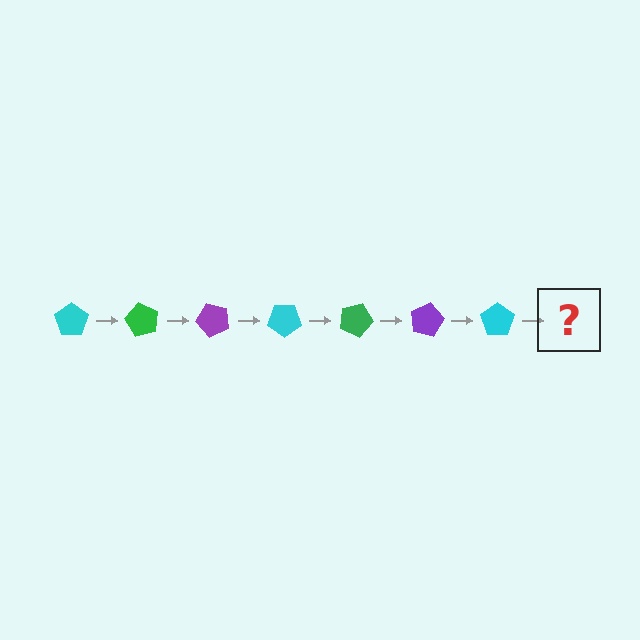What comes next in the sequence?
The next element should be a green pentagon, rotated 420 degrees from the start.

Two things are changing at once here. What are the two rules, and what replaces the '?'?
The two rules are that it rotates 60 degrees each step and the color cycles through cyan, green, and purple. The '?' should be a green pentagon, rotated 420 degrees from the start.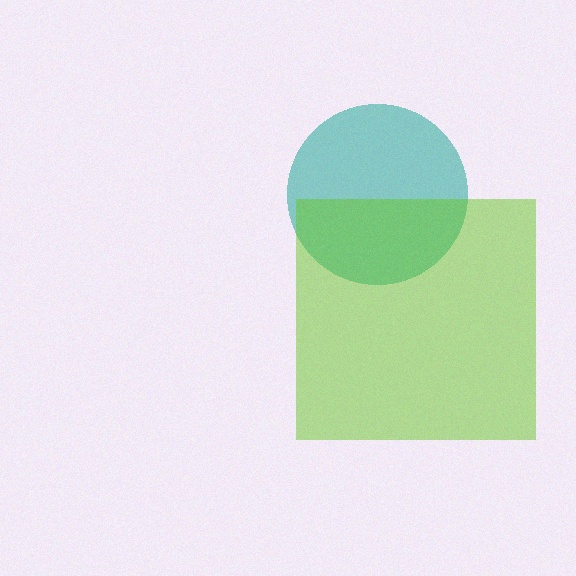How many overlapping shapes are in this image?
There are 2 overlapping shapes in the image.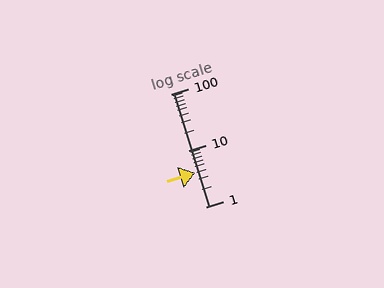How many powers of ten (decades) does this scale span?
The scale spans 2 decades, from 1 to 100.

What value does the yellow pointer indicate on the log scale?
The pointer indicates approximately 4.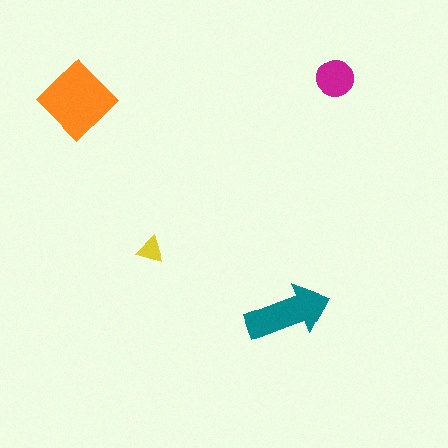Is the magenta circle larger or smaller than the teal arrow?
Smaller.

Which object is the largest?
The orange diamond.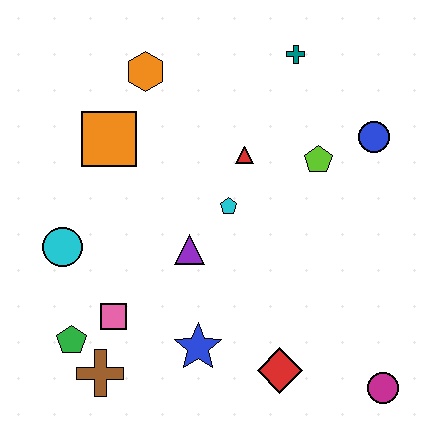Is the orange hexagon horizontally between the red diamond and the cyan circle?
Yes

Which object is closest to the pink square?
The green pentagon is closest to the pink square.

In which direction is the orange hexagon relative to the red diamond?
The orange hexagon is above the red diamond.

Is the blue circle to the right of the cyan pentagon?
Yes